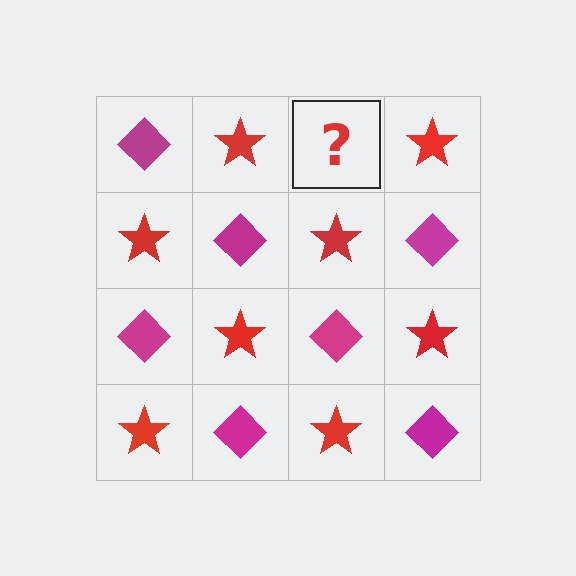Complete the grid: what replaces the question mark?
The question mark should be replaced with a magenta diamond.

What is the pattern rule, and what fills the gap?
The rule is that it alternates magenta diamond and red star in a checkerboard pattern. The gap should be filled with a magenta diamond.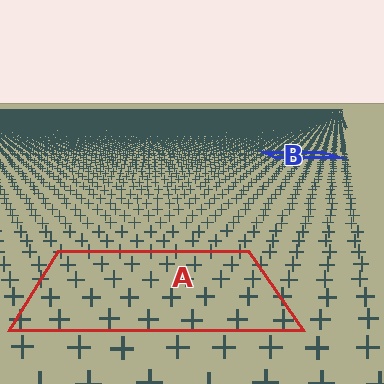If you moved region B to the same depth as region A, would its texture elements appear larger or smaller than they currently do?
They would appear larger. At a closer depth, the same texture elements are projected at a bigger on-screen size.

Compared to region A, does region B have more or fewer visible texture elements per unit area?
Region B has more texture elements per unit area — they are packed more densely because it is farther away.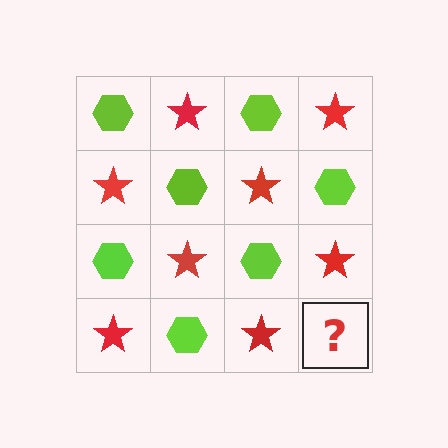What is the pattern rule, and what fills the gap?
The rule is that it alternates lime hexagon and red star in a checkerboard pattern. The gap should be filled with a lime hexagon.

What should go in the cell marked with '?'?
The missing cell should contain a lime hexagon.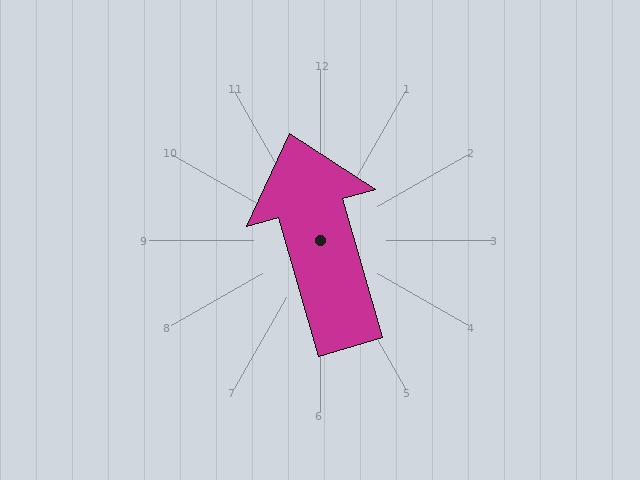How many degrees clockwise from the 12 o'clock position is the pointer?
Approximately 344 degrees.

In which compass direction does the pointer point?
North.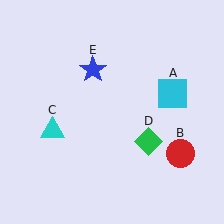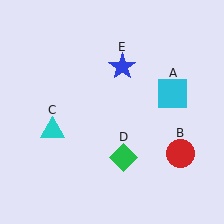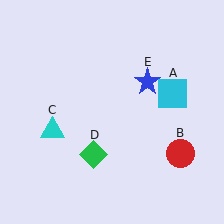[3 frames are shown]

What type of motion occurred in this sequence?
The green diamond (object D), blue star (object E) rotated clockwise around the center of the scene.